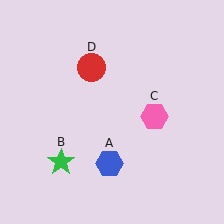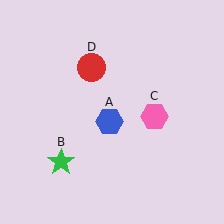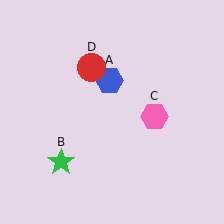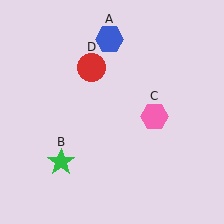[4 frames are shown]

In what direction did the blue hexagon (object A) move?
The blue hexagon (object A) moved up.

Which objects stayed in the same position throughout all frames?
Green star (object B) and pink hexagon (object C) and red circle (object D) remained stationary.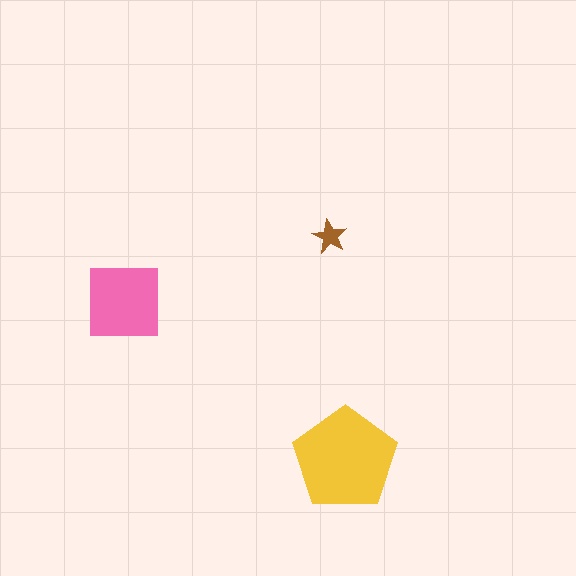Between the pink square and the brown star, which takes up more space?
The pink square.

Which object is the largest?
The yellow pentagon.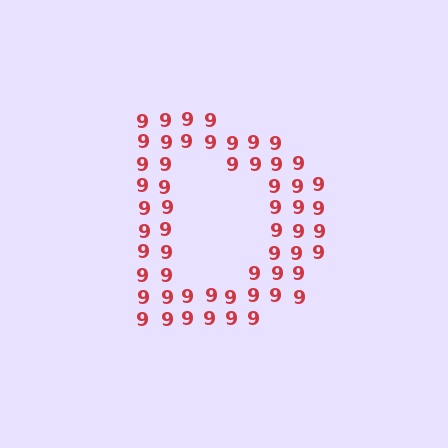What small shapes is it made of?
It is made of small digit 9's.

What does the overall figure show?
The overall figure shows the letter D.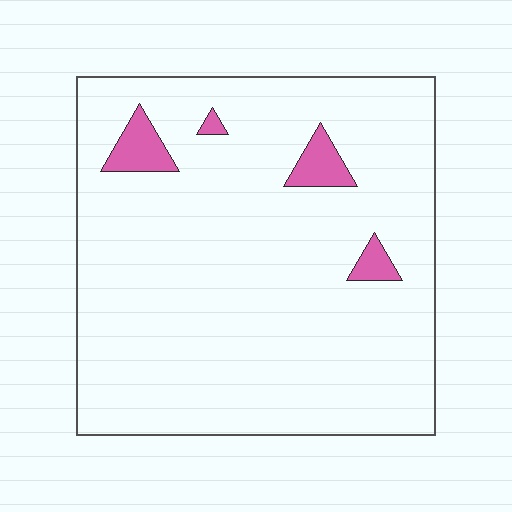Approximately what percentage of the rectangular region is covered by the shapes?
Approximately 5%.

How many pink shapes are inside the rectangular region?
4.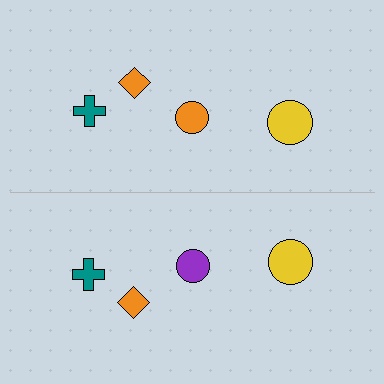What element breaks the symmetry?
The purple circle on the bottom side breaks the symmetry — its mirror counterpart is orange.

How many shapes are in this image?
There are 8 shapes in this image.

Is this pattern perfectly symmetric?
No, the pattern is not perfectly symmetric. The purple circle on the bottom side breaks the symmetry — its mirror counterpart is orange.